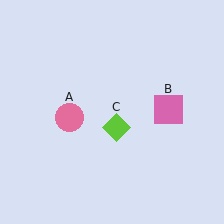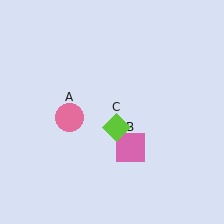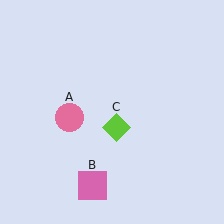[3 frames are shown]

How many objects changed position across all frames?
1 object changed position: pink square (object B).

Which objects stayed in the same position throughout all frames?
Pink circle (object A) and lime diamond (object C) remained stationary.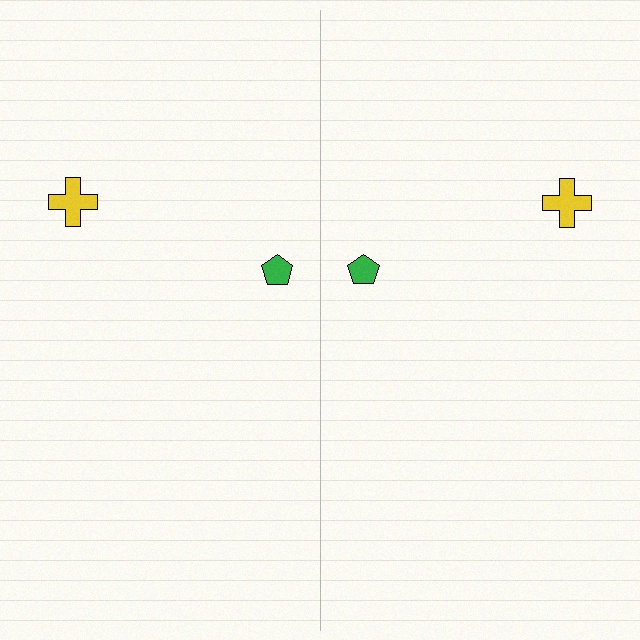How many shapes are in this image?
There are 4 shapes in this image.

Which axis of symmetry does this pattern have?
The pattern has a vertical axis of symmetry running through the center of the image.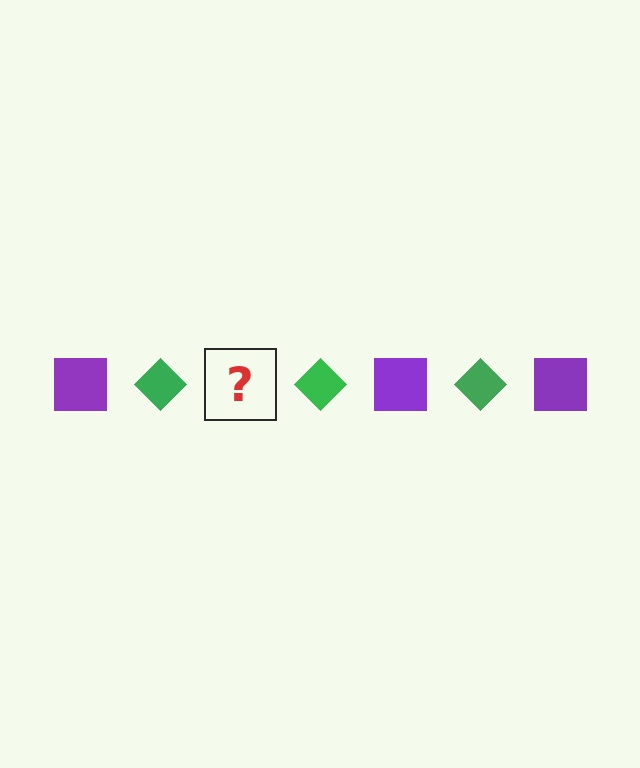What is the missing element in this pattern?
The missing element is a purple square.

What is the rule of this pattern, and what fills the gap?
The rule is that the pattern alternates between purple square and green diamond. The gap should be filled with a purple square.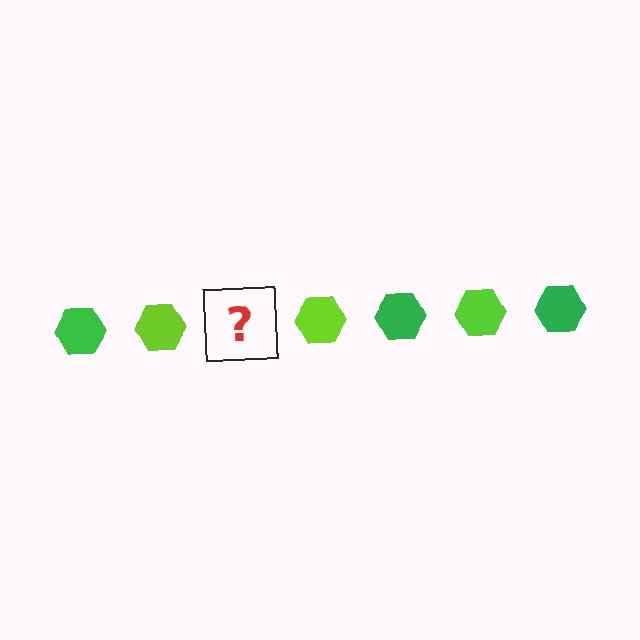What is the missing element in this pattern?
The missing element is a green hexagon.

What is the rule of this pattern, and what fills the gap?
The rule is that the pattern cycles through green, lime hexagons. The gap should be filled with a green hexagon.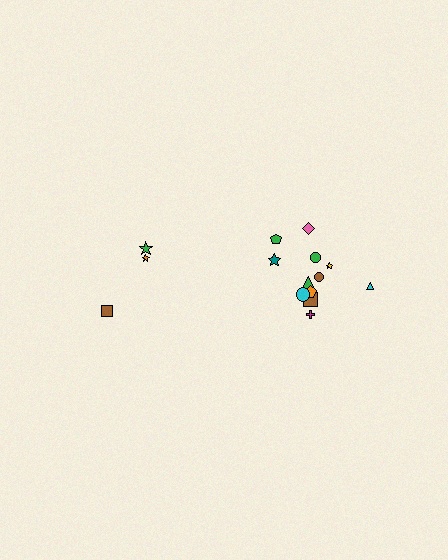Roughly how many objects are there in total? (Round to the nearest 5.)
Roughly 15 objects in total.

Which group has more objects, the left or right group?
The right group.